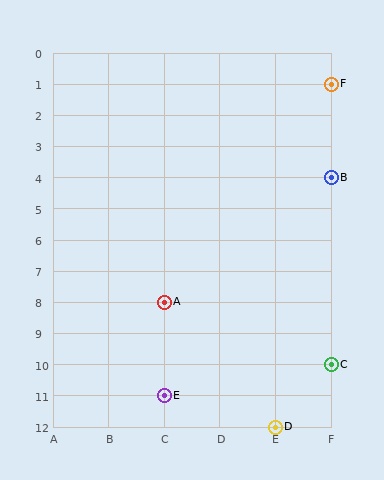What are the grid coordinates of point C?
Point C is at grid coordinates (F, 10).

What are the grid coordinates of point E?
Point E is at grid coordinates (C, 11).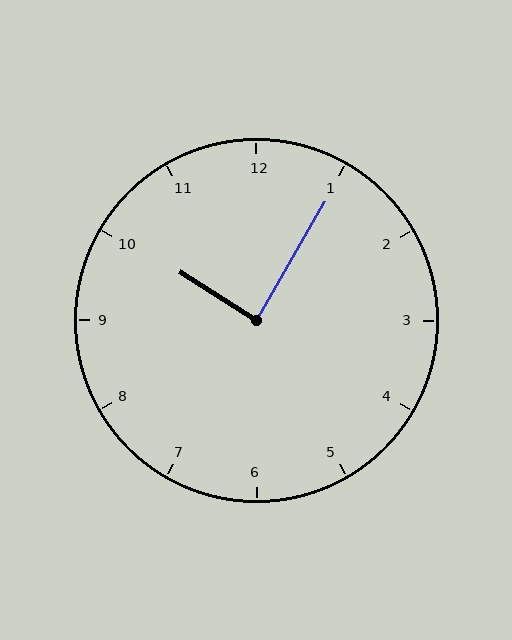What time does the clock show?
10:05.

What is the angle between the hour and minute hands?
Approximately 88 degrees.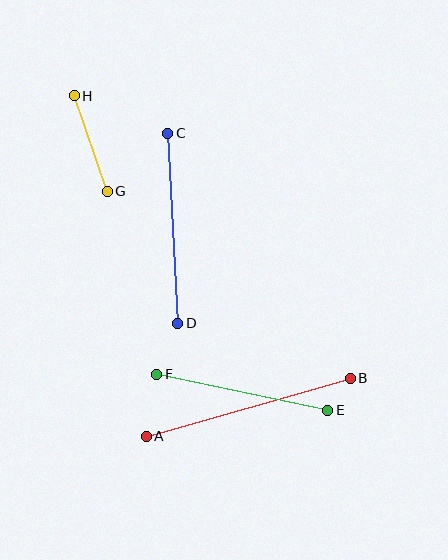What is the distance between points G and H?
The distance is approximately 101 pixels.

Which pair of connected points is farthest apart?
Points A and B are farthest apart.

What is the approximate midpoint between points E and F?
The midpoint is at approximately (242, 392) pixels.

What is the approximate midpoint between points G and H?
The midpoint is at approximately (91, 143) pixels.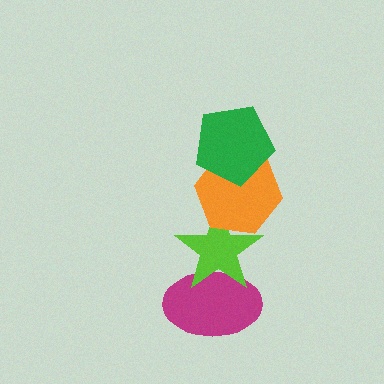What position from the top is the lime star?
The lime star is 3rd from the top.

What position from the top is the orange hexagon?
The orange hexagon is 2nd from the top.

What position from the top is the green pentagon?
The green pentagon is 1st from the top.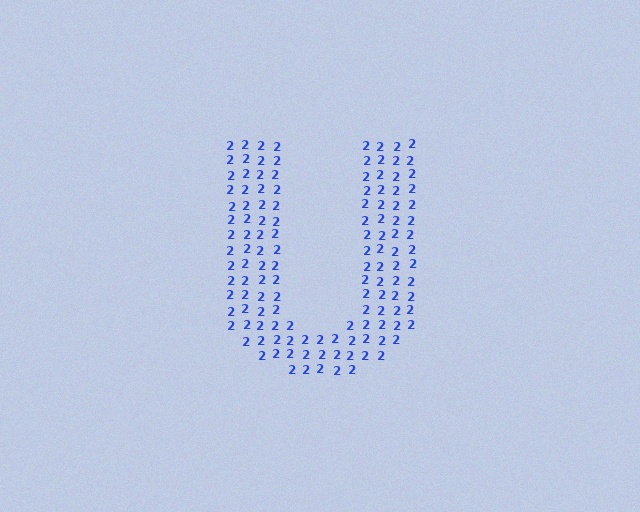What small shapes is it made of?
It is made of small digit 2's.